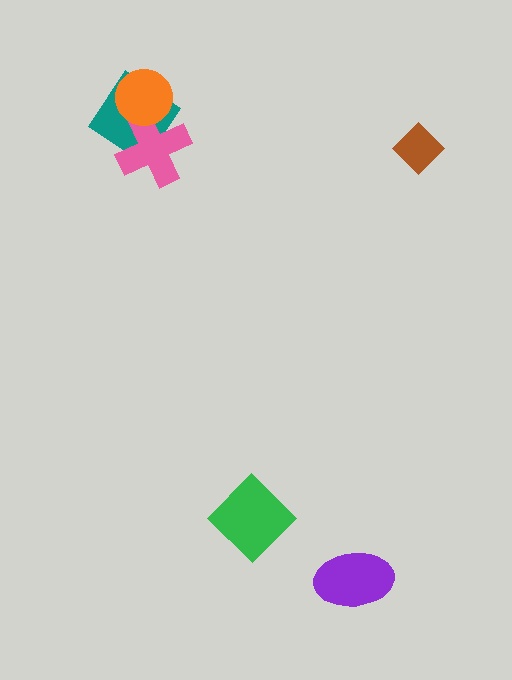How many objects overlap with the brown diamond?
0 objects overlap with the brown diamond.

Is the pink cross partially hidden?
Yes, it is partially covered by another shape.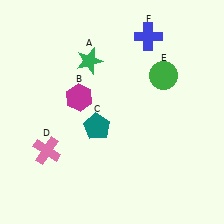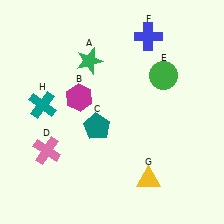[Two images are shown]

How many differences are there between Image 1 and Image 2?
There are 2 differences between the two images.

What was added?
A yellow triangle (G), a teal cross (H) were added in Image 2.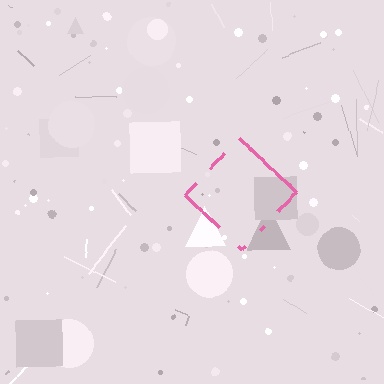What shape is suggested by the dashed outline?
The dashed outline suggests a diamond.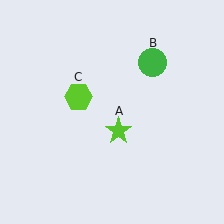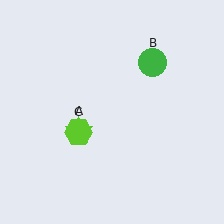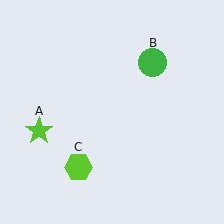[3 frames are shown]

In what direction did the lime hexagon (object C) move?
The lime hexagon (object C) moved down.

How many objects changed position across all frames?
2 objects changed position: lime star (object A), lime hexagon (object C).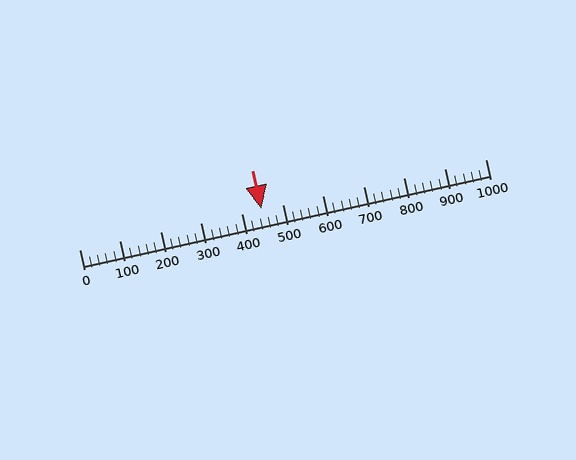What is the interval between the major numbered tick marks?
The major tick marks are spaced 100 units apart.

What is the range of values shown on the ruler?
The ruler shows values from 0 to 1000.